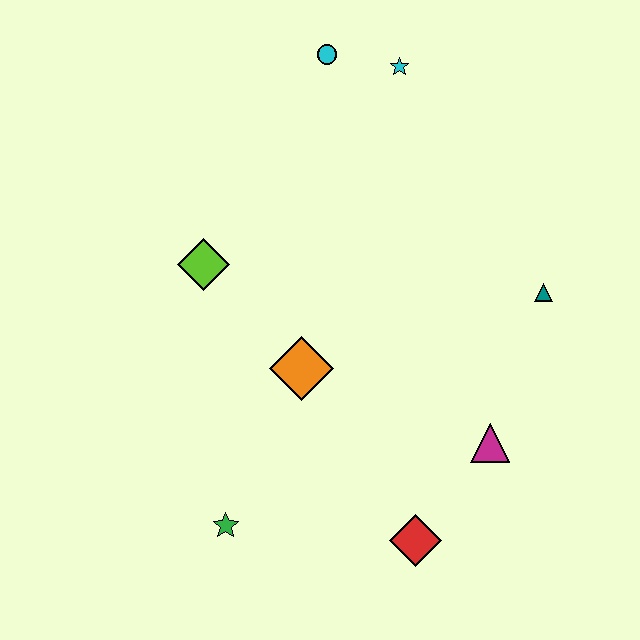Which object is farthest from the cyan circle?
The red diamond is farthest from the cyan circle.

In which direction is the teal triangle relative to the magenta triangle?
The teal triangle is above the magenta triangle.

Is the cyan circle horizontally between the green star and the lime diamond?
No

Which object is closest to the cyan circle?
The cyan star is closest to the cyan circle.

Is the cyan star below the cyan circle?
Yes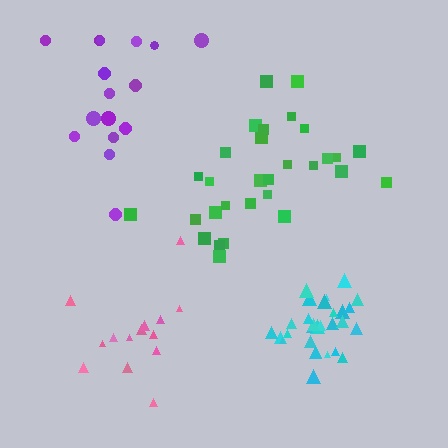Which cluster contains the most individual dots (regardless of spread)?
Green (30).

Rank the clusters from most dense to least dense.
cyan, green, pink, purple.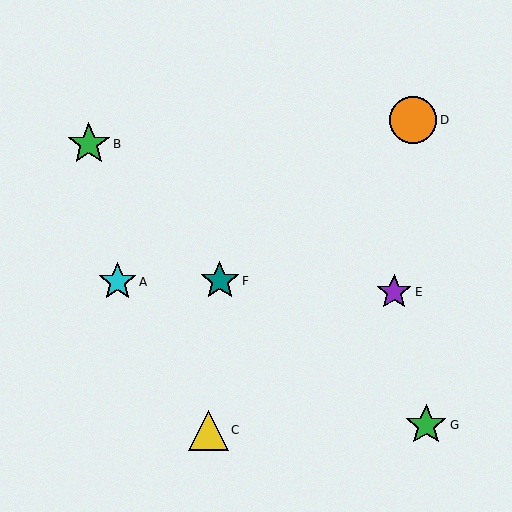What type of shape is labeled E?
Shape E is a purple star.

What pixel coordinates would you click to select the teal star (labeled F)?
Click at (220, 281) to select the teal star F.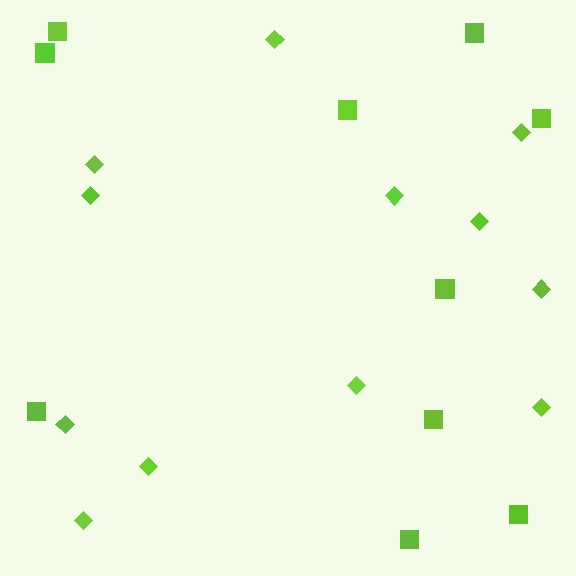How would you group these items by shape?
There are 2 groups: one group of diamonds (12) and one group of squares (10).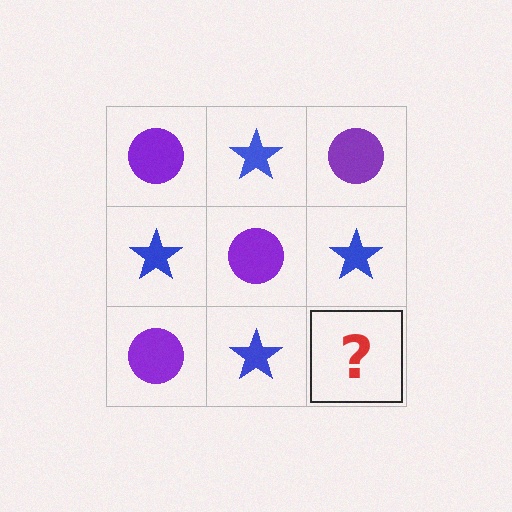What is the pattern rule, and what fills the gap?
The rule is that it alternates purple circle and blue star in a checkerboard pattern. The gap should be filled with a purple circle.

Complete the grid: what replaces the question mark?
The question mark should be replaced with a purple circle.